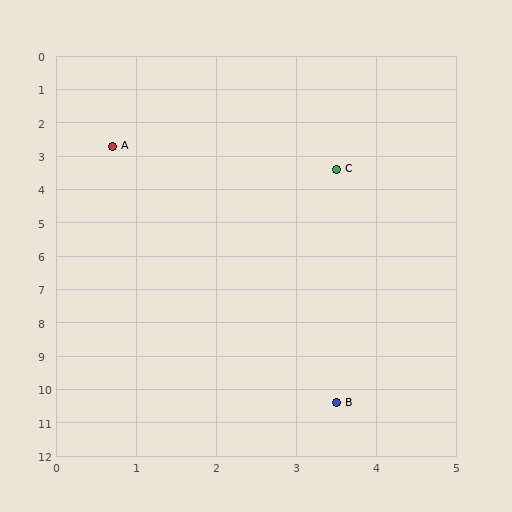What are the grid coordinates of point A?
Point A is at approximately (0.7, 2.7).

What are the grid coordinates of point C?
Point C is at approximately (3.5, 3.4).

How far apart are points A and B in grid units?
Points A and B are about 8.2 grid units apart.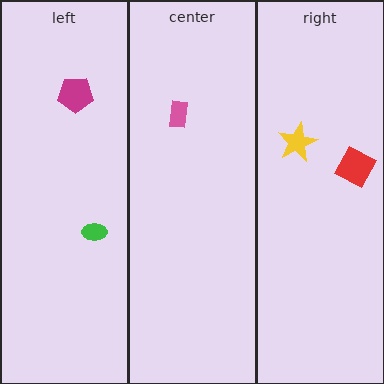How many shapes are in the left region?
2.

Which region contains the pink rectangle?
The center region.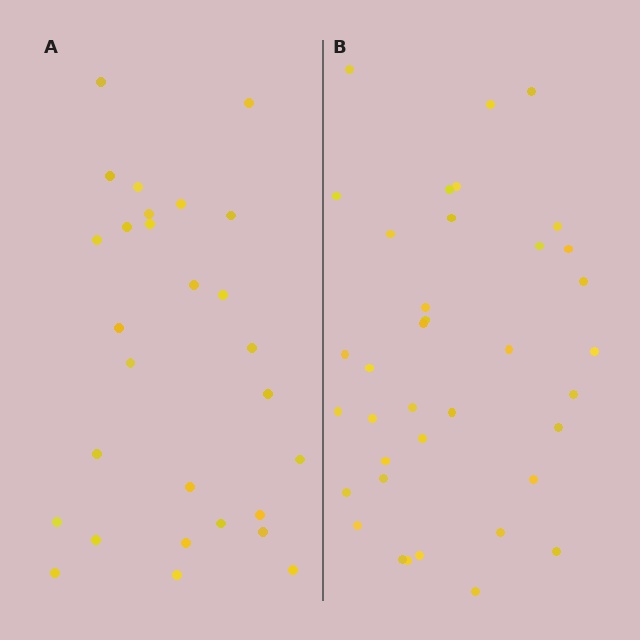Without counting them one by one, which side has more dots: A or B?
Region B (the right region) has more dots.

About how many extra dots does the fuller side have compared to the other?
Region B has roughly 8 or so more dots than region A.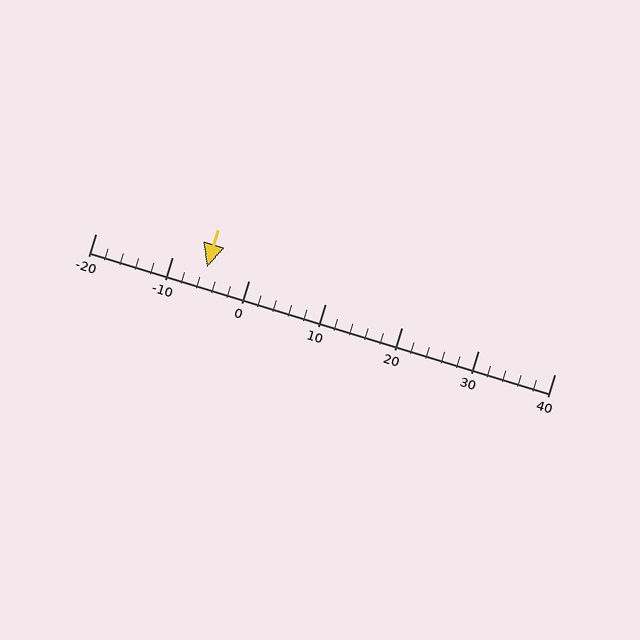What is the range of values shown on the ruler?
The ruler shows values from -20 to 40.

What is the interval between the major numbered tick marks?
The major tick marks are spaced 10 units apart.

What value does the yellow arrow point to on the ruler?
The yellow arrow points to approximately -6.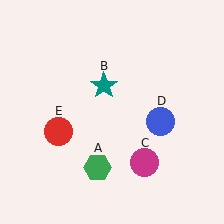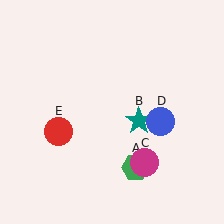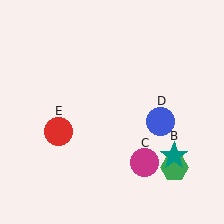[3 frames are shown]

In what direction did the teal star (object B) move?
The teal star (object B) moved down and to the right.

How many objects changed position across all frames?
2 objects changed position: green hexagon (object A), teal star (object B).